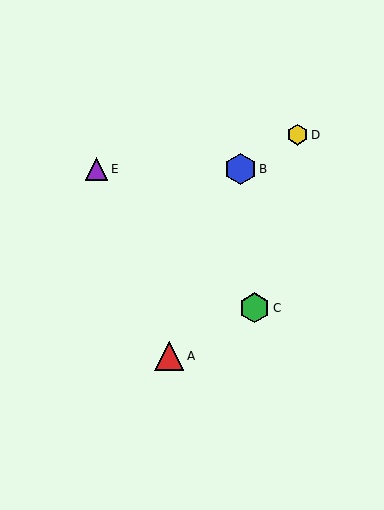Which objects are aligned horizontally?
Objects B, E are aligned horizontally.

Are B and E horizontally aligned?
Yes, both are at y≈169.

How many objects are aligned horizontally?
2 objects (B, E) are aligned horizontally.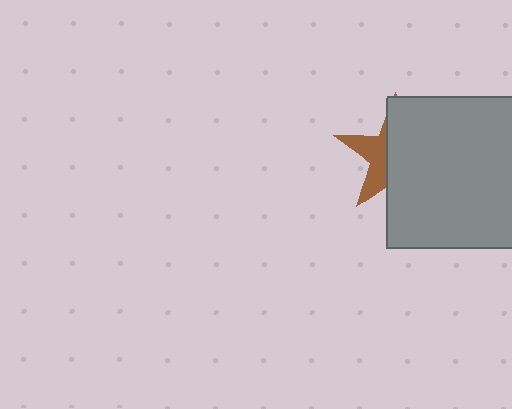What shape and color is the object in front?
The object in front is a gray square.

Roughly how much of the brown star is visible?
A small part of it is visible (roughly 35%).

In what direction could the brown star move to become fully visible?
The brown star could move left. That would shift it out from behind the gray square entirely.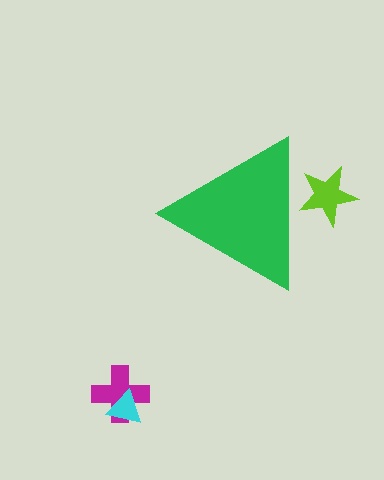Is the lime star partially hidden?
Yes, the lime star is partially hidden behind the green triangle.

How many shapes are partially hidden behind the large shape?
1 shape is partially hidden.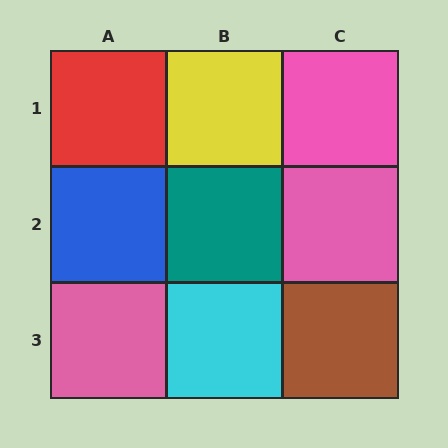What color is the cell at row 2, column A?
Blue.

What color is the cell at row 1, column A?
Red.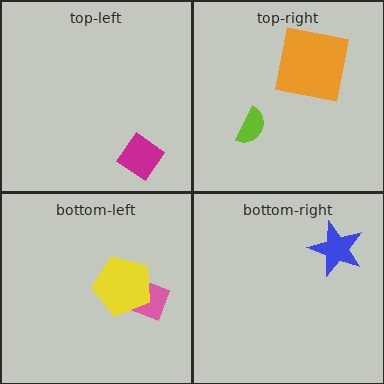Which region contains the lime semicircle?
The top-right region.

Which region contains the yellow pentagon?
The bottom-left region.